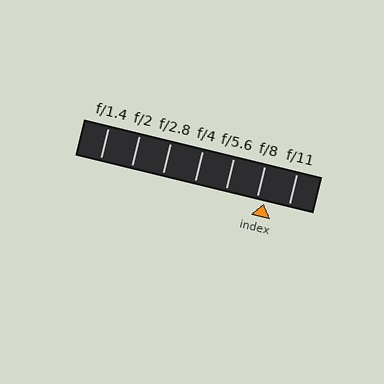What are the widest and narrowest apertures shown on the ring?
The widest aperture shown is f/1.4 and the narrowest is f/11.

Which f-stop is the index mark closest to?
The index mark is closest to f/8.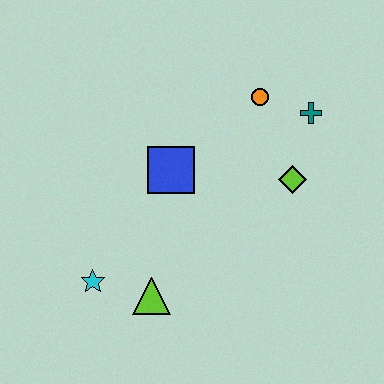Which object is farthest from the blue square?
The teal cross is farthest from the blue square.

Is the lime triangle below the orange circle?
Yes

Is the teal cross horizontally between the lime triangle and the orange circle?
No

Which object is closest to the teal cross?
The orange circle is closest to the teal cross.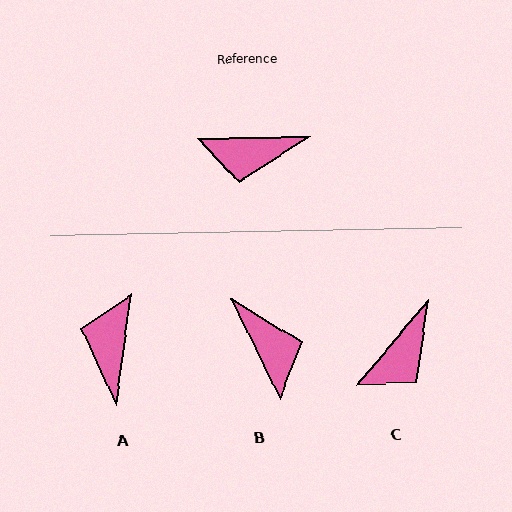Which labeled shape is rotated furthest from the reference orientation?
B, about 115 degrees away.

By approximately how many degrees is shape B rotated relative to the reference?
Approximately 115 degrees counter-clockwise.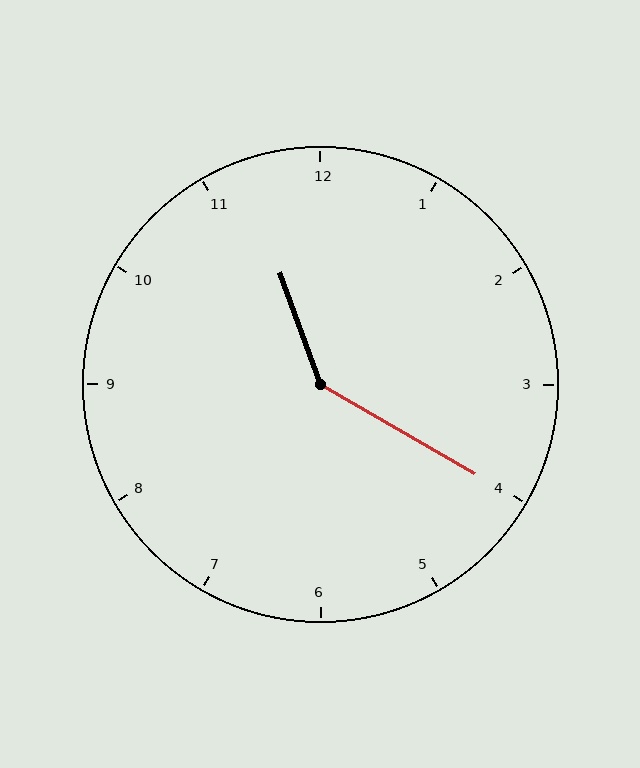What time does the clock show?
11:20.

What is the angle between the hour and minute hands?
Approximately 140 degrees.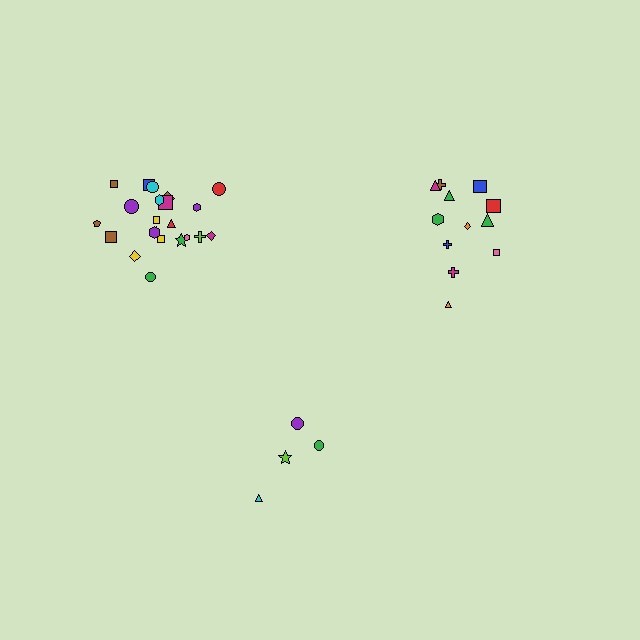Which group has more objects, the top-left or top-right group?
The top-left group.